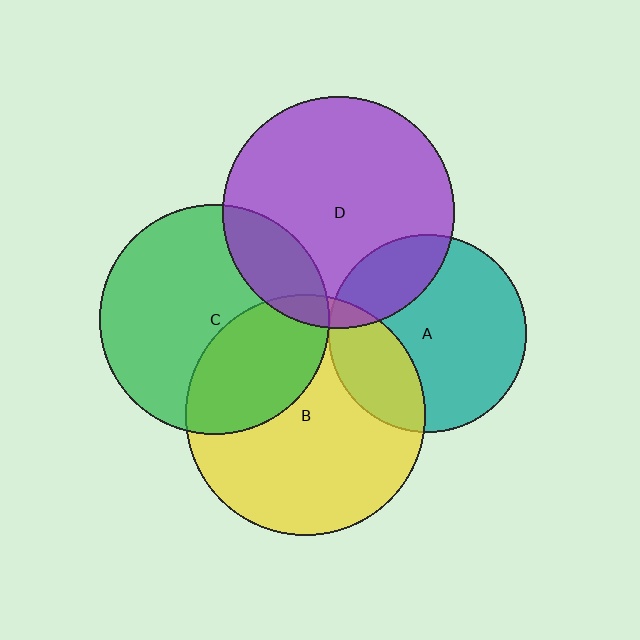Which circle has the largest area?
Circle B (yellow).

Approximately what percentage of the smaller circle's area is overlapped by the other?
Approximately 5%.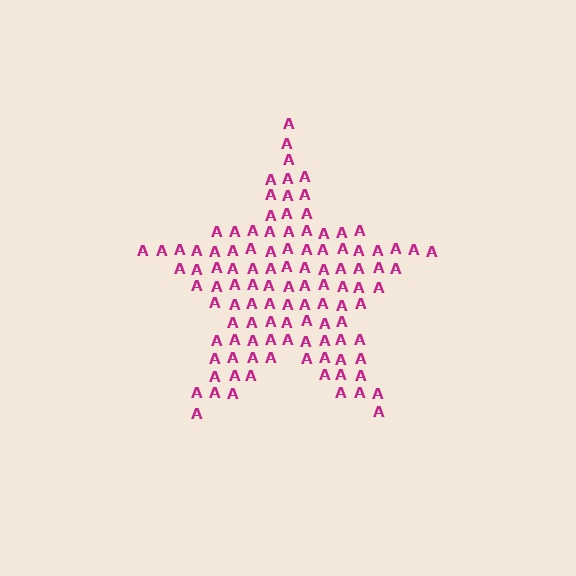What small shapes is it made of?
It is made of small letter A's.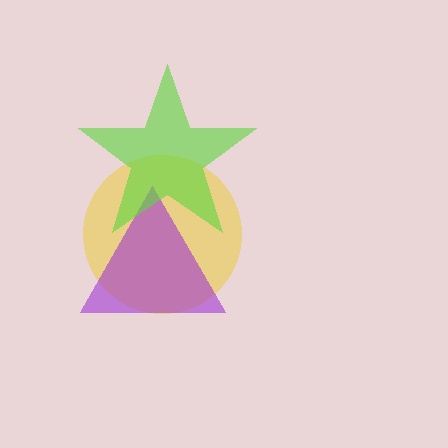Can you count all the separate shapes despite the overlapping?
Yes, there are 3 separate shapes.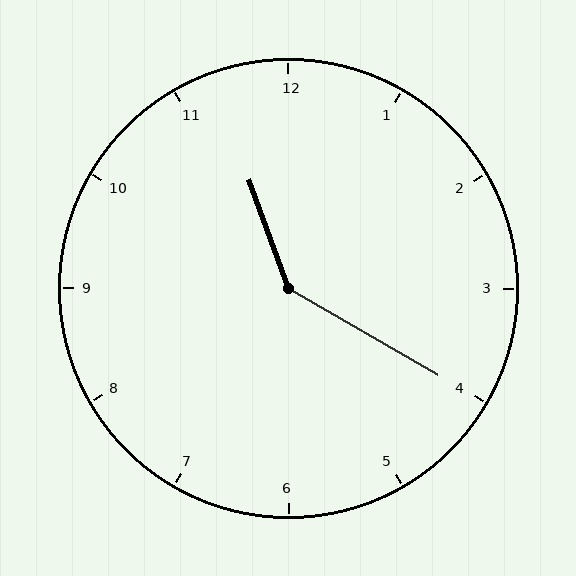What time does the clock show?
11:20.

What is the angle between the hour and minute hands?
Approximately 140 degrees.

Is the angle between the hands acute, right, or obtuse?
It is obtuse.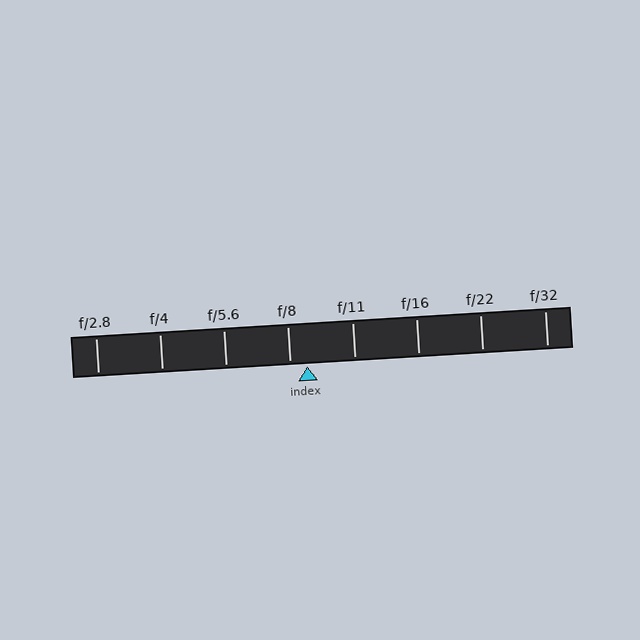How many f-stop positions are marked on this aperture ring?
There are 8 f-stop positions marked.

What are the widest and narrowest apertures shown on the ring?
The widest aperture shown is f/2.8 and the narrowest is f/32.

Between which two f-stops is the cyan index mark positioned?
The index mark is between f/8 and f/11.